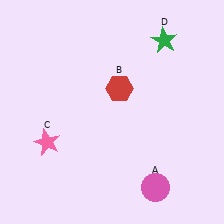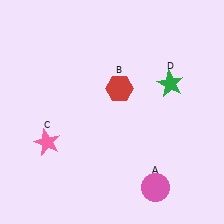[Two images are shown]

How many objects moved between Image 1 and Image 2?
1 object moved between the two images.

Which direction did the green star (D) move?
The green star (D) moved down.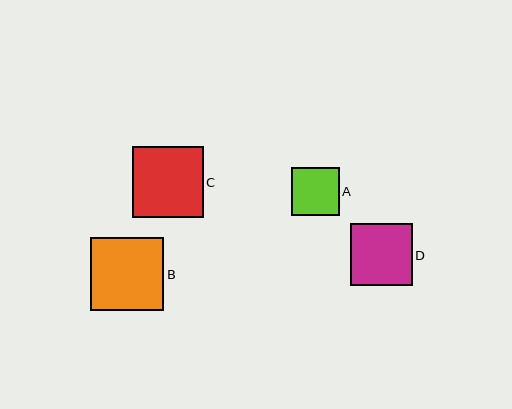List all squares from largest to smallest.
From largest to smallest: B, C, D, A.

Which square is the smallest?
Square A is the smallest with a size of approximately 48 pixels.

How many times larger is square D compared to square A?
Square D is approximately 1.3 times the size of square A.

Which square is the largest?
Square B is the largest with a size of approximately 73 pixels.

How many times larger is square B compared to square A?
Square B is approximately 1.5 times the size of square A.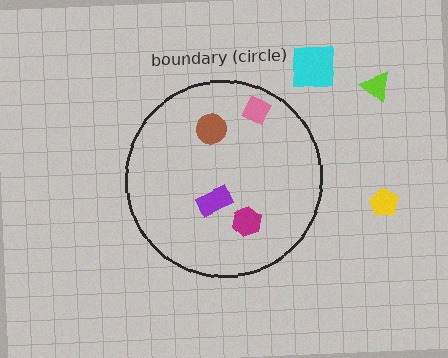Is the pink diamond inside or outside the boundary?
Inside.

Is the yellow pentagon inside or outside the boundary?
Outside.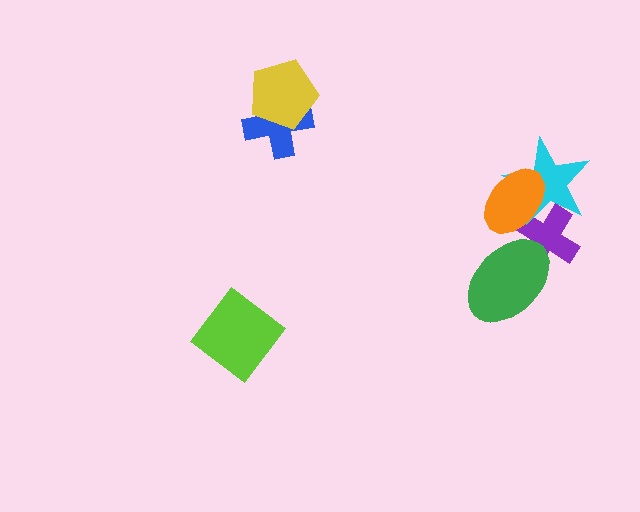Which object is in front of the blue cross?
The yellow pentagon is in front of the blue cross.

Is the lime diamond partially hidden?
No, no other shape covers it.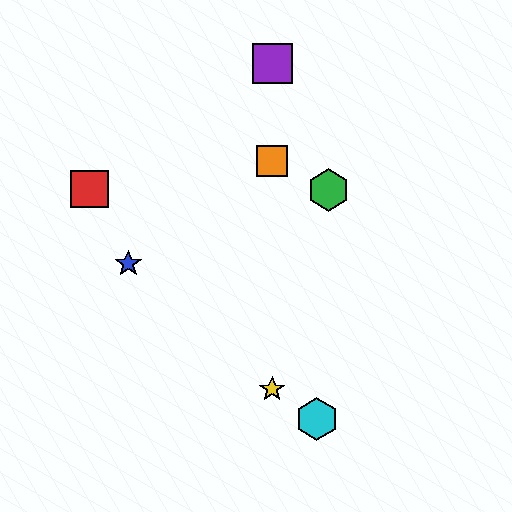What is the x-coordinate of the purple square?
The purple square is at x≈272.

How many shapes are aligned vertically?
3 shapes (the yellow star, the purple square, the orange square) are aligned vertically.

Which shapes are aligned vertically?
The yellow star, the purple square, the orange square are aligned vertically.